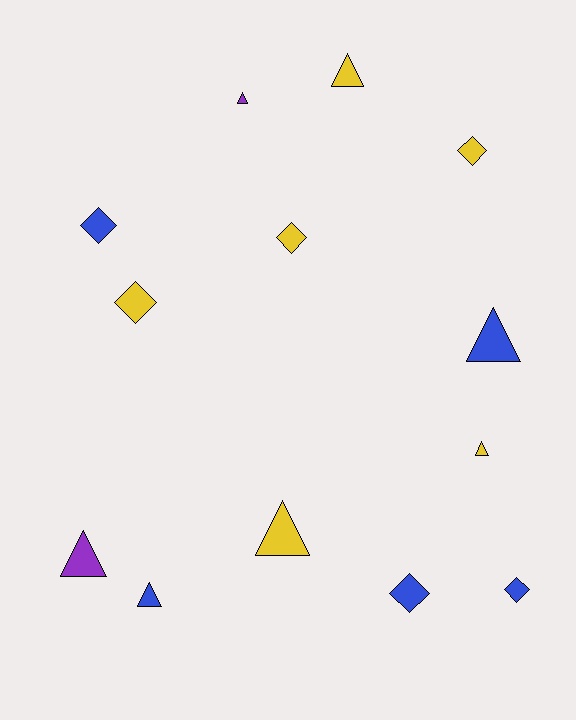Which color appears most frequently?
Yellow, with 6 objects.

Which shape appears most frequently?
Triangle, with 7 objects.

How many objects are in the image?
There are 13 objects.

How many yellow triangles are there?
There are 3 yellow triangles.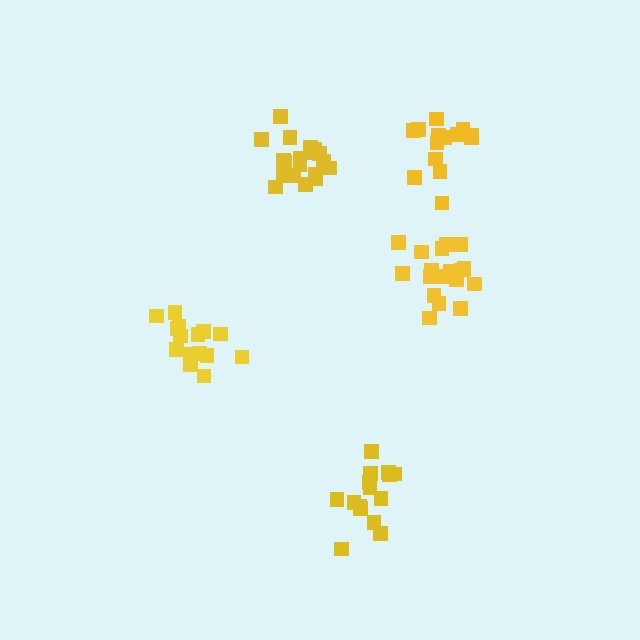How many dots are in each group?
Group 1: 15 dots, Group 2: 19 dots, Group 3: 19 dots, Group 4: 15 dots, Group 5: 14 dots (82 total).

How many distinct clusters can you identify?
There are 5 distinct clusters.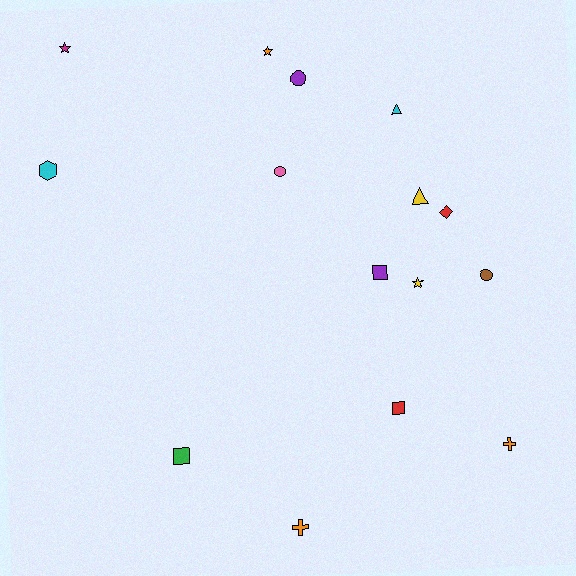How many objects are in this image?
There are 15 objects.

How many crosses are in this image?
There are 2 crosses.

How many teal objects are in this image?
There are no teal objects.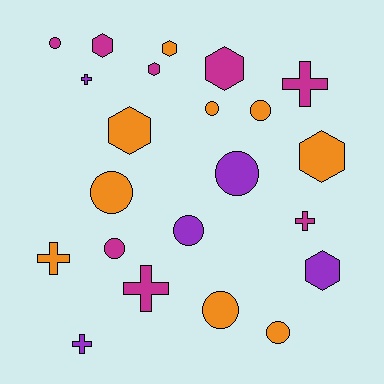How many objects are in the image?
There are 22 objects.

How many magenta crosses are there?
There are 3 magenta crosses.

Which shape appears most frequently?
Circle, with 9 objects.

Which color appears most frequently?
Orange, with 9 objects.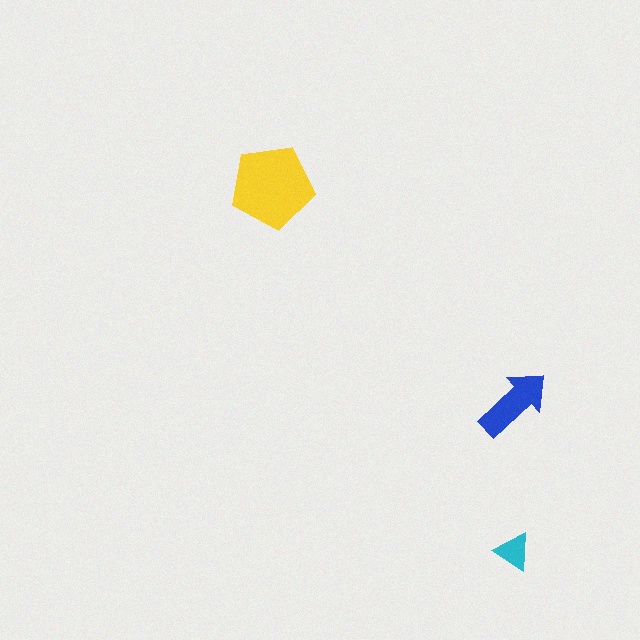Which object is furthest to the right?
The blue arrow is rightmost.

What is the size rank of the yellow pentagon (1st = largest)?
1st.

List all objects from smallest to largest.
The cyan triangle, the blue arrow, the yellow pentagon.